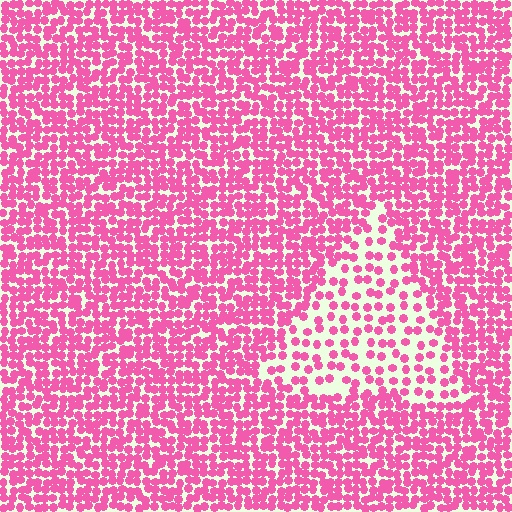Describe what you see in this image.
The image contains small pink elements arranged at two different densities. A triangle-shaped region is visible where the elements are less densely packed than the surrounding area.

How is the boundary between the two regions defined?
The boundary is defined by a change in element density (approximately 2.2x ratio). All elements are the same color, size, and shape.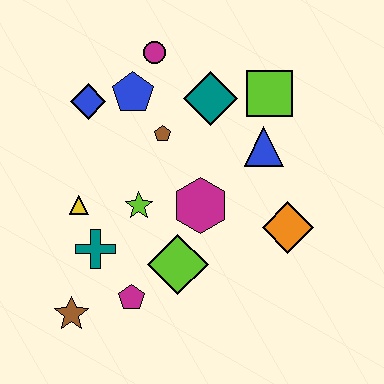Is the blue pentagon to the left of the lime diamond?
Yes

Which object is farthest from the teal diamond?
The brown star is farthest from the teal diamond.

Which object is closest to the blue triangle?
The lime square is closest to the blue triangle.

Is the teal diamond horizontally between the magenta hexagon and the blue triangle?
Yes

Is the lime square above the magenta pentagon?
Yes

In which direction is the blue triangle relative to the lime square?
The blue triangle is below the lime square.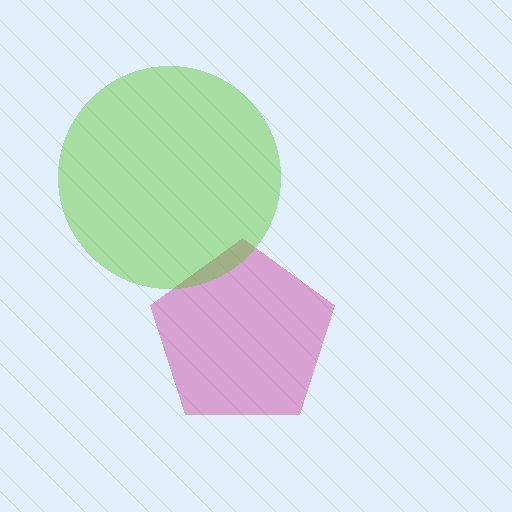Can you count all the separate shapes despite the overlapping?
Yes, there are 2 separate shapes.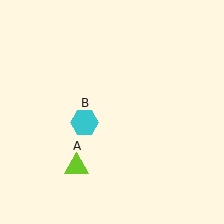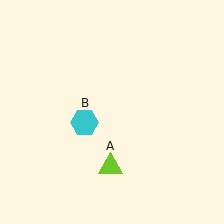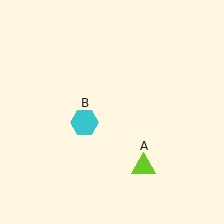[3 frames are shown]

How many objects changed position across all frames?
1 object changed position: lime triangle (object A).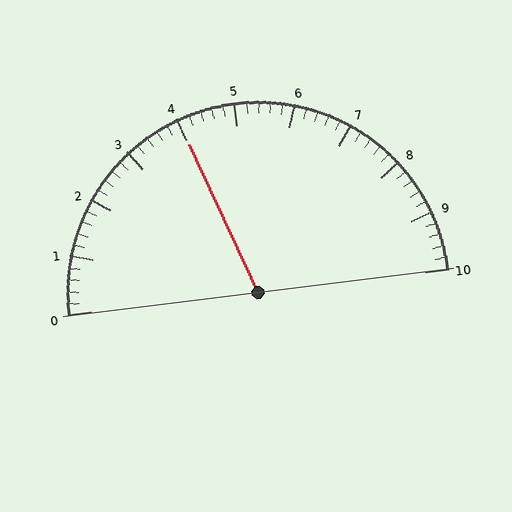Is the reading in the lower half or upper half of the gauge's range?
The reading is in the lower half of the range (0 to 10).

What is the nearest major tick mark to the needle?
The nearest major tick mark is 4.